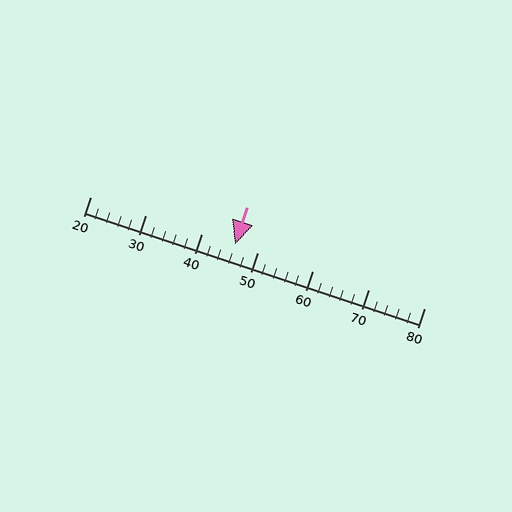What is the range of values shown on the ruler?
The ruler shows values from 20 to 80.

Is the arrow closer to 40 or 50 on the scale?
The arrow is closer to 50.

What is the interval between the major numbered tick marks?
The major tick marks are spaced 10 units apart.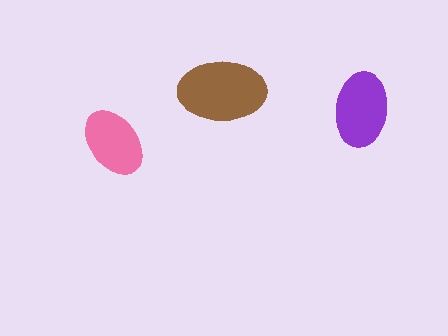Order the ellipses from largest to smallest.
the brown one, the purple one, the pink one.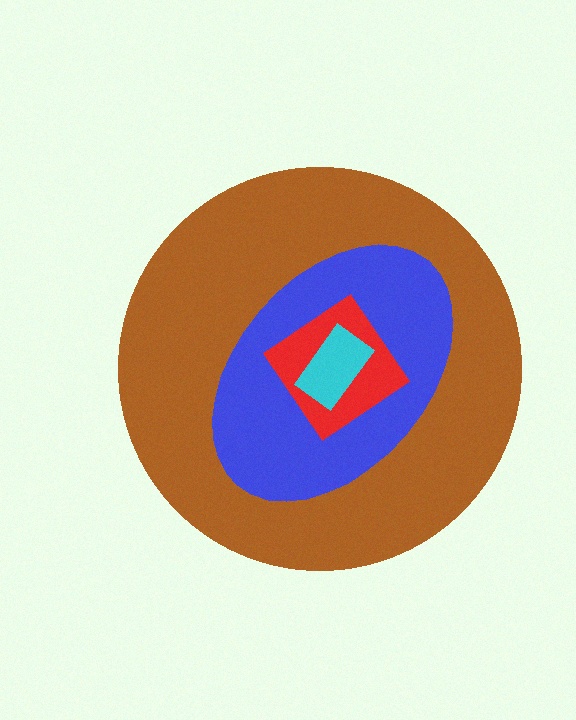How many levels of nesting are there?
4.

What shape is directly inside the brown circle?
The blue ellipse.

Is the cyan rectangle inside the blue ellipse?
Yes.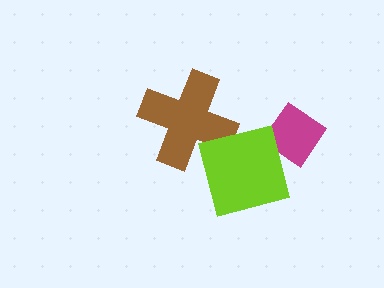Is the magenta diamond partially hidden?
Yes, it is partially covered by another shape.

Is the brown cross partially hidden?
Yes, it is partially covered by another shape.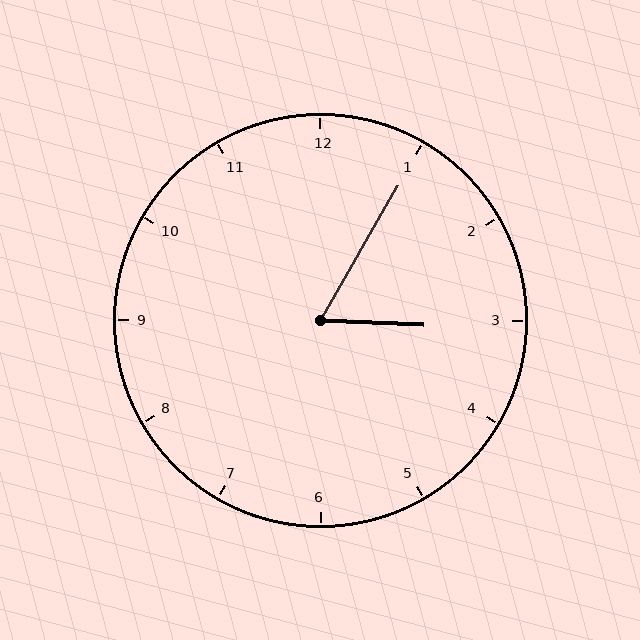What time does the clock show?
3:05.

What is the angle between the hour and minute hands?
Approximately 62 degrees.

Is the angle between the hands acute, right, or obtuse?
It is acute.